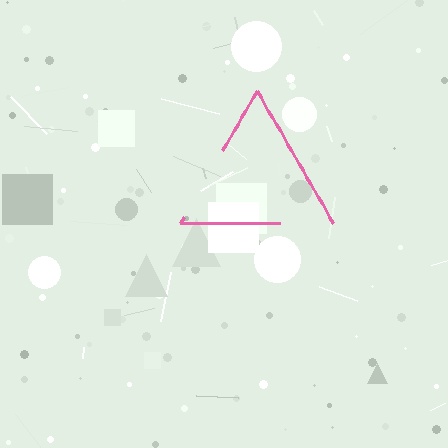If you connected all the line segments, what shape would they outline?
They would outline a triangle.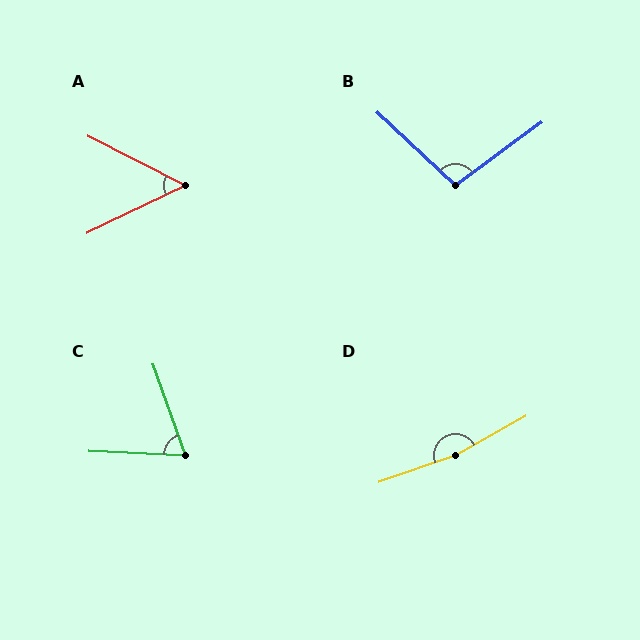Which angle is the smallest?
A, at approximately 53 degrees.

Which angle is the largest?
D, at approximately 170 degrees.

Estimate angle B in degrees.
Approximately 101 degrees.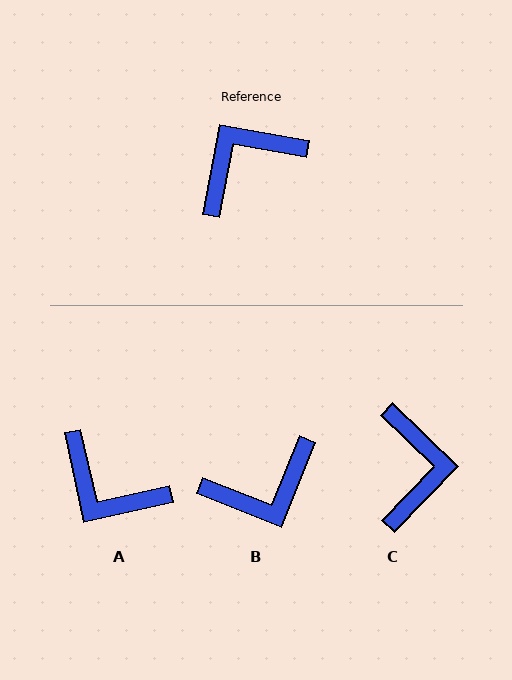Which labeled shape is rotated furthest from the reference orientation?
B, about 168 degrees away.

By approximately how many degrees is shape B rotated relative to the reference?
Approximately 168 degrees counter-clockwise.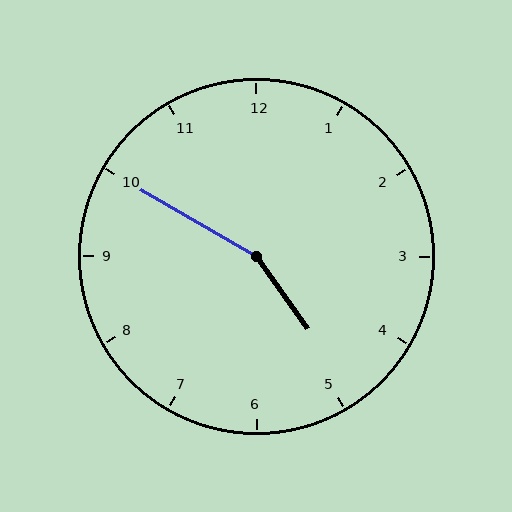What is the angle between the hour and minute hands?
Approximately 155 degrees.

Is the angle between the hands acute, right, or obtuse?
It is obtuse.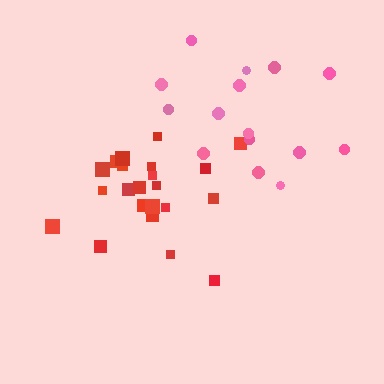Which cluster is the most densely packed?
Red.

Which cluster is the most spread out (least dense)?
Pink.